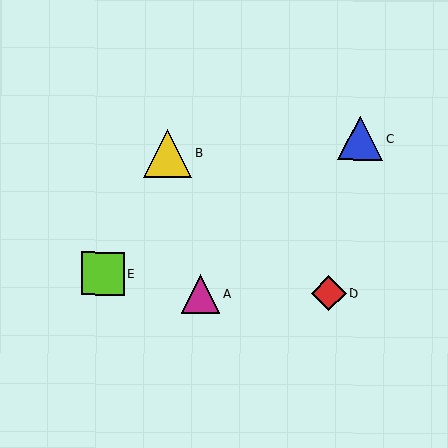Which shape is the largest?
The yellow triangle (labeled B) is the largest.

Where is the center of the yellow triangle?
The center of the yellow triangle is at (168, 153).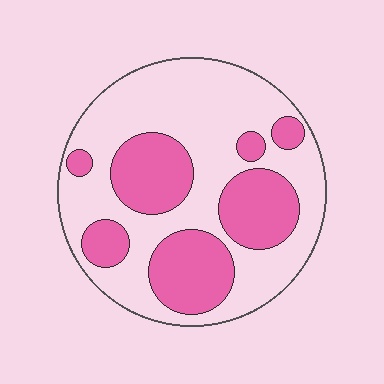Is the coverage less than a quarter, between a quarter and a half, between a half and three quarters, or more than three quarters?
Between a quarter and a half.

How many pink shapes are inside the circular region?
7.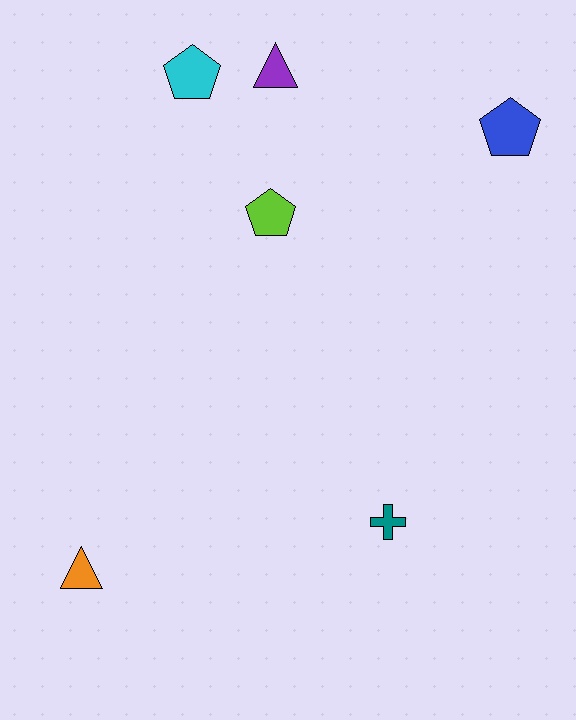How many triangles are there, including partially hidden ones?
There are 2 triangles.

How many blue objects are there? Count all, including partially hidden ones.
There is 1 blue object.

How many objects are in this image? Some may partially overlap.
There are 6 objects.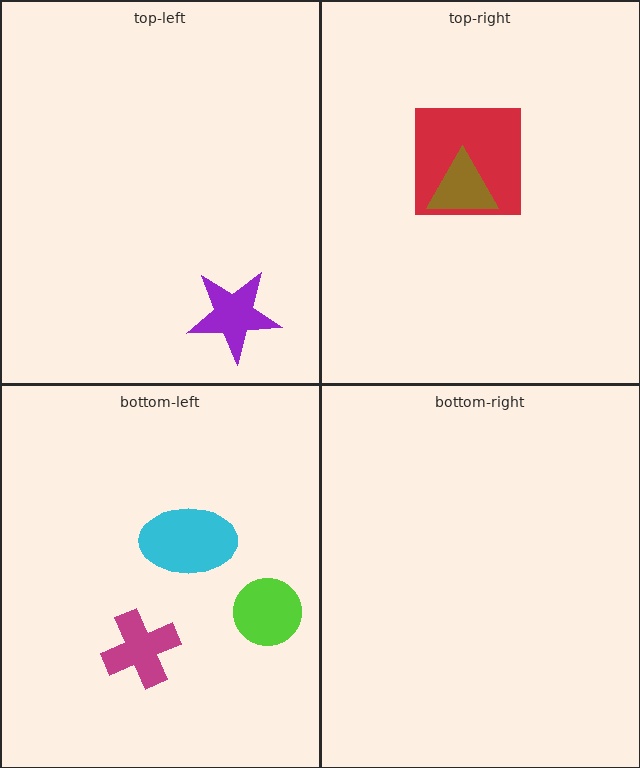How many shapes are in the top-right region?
2.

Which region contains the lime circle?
The bottom-left region.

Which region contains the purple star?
The top-left region.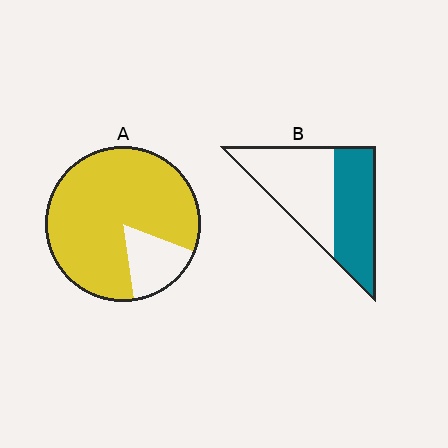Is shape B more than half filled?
Roughly half.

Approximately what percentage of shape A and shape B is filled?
A is approximately 85% and B is approximately 45%.